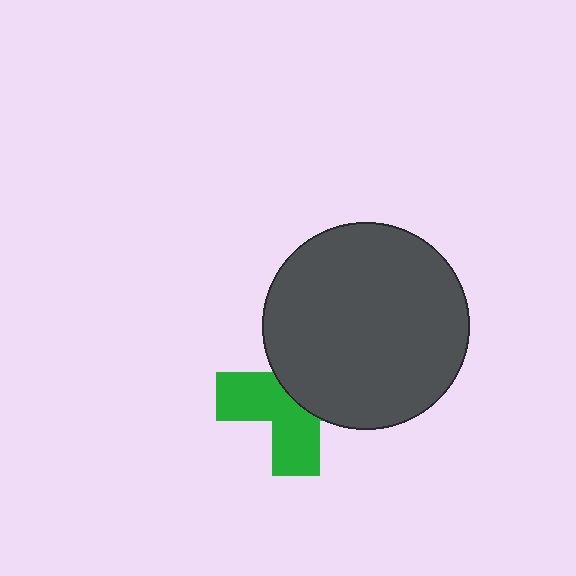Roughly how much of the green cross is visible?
About half of it is visible (roughly 49%).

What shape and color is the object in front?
The object in front is a dark gray circle.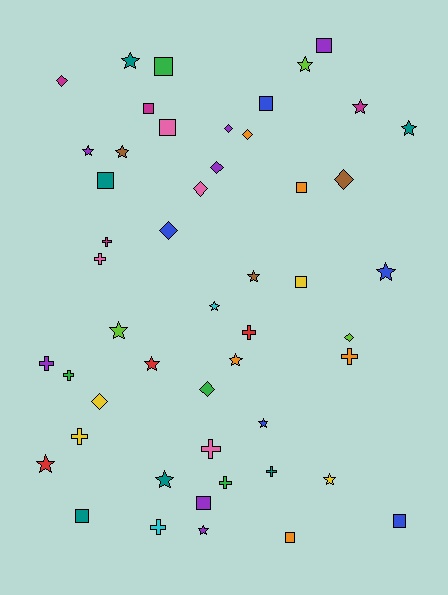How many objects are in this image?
There are 50 objects.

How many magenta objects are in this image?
There are 4 magenta objects.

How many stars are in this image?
There are 17 stars.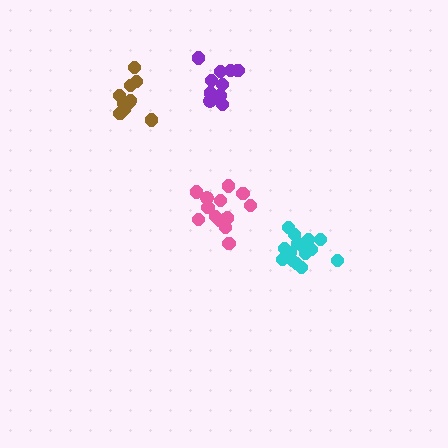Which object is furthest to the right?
The cyan cluster is rightmost.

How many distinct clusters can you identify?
There are 4 distinct clusters.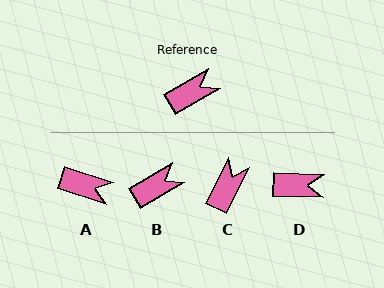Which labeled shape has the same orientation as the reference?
B.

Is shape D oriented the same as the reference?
No, it is off by about 32 degrees.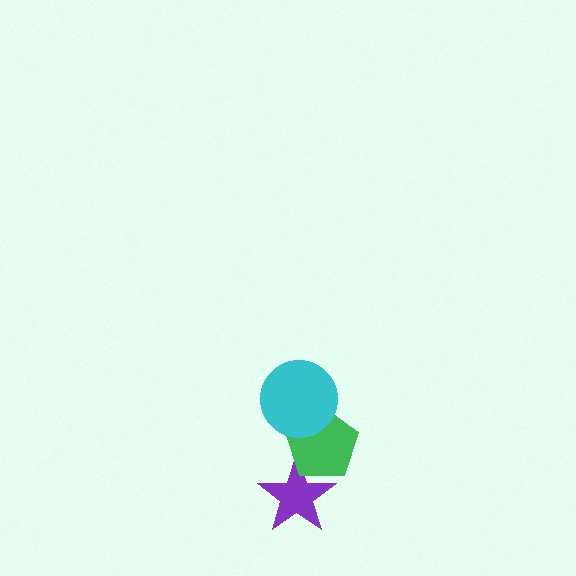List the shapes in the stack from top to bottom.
From top to bottom: the cyan circle, the green pentagon, the purple star.